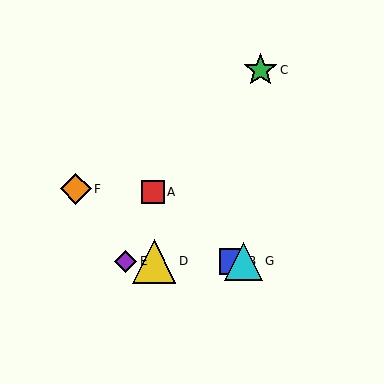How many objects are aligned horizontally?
4 objects (B, D, E, G) are aligned horizontally.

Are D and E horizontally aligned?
Yes, both are at y≈261.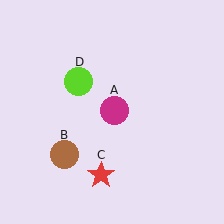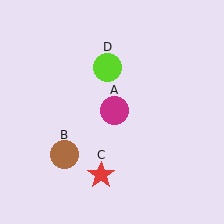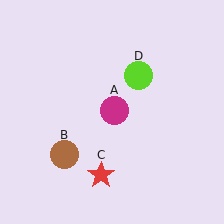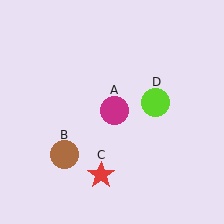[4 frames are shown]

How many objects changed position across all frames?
1 object changed position: lime circle (object D).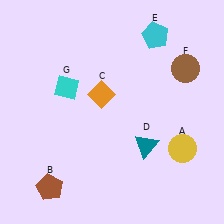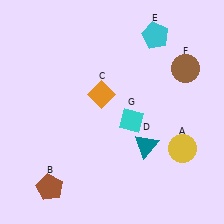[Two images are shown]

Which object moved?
The cyan diamond (G) moved right.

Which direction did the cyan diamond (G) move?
The cyan diamond (G) moved right.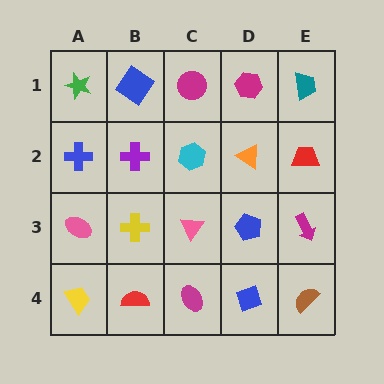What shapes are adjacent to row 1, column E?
A red trapezoid (row 2, column E), a magenta hexagon (row 1, column D).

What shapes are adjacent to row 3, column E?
A red trapezoid (row 2, column E), a brown semicircle (row 4, column E), a blue pentagon (row 3, column D).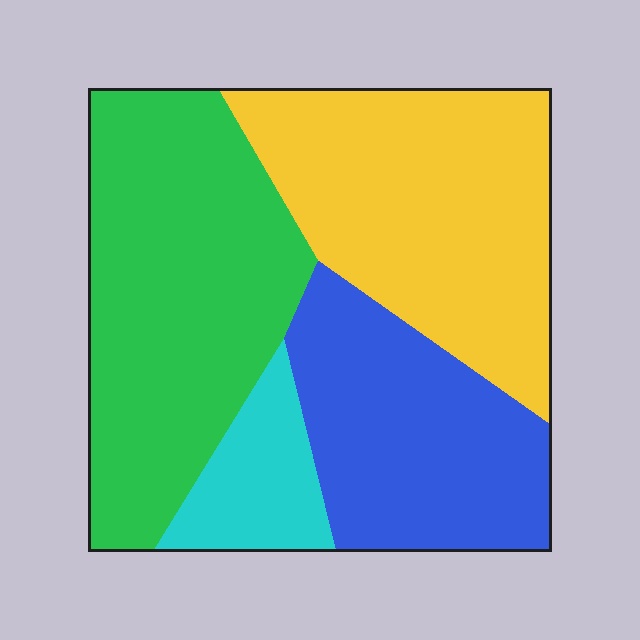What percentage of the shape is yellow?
Yellow takes up about one third (1/3) of the shape.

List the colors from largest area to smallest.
From largest to smallest: green, yellow, blue, cyan.